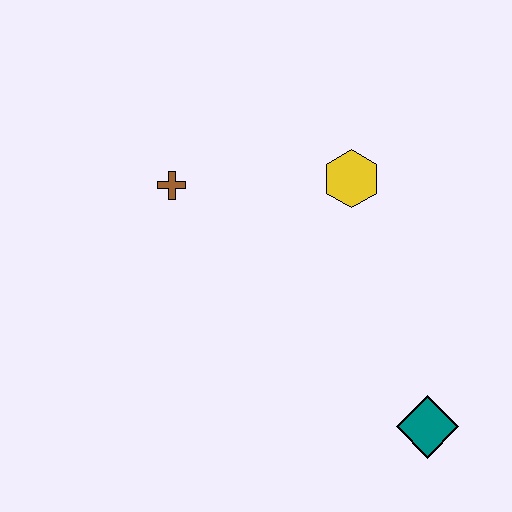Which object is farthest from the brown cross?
The teal diamond is farthest from the brown cross.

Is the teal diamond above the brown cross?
No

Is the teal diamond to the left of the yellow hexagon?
No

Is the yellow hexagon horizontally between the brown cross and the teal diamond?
Yes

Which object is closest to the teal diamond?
The yellow hexagon is closest to the teal diamond.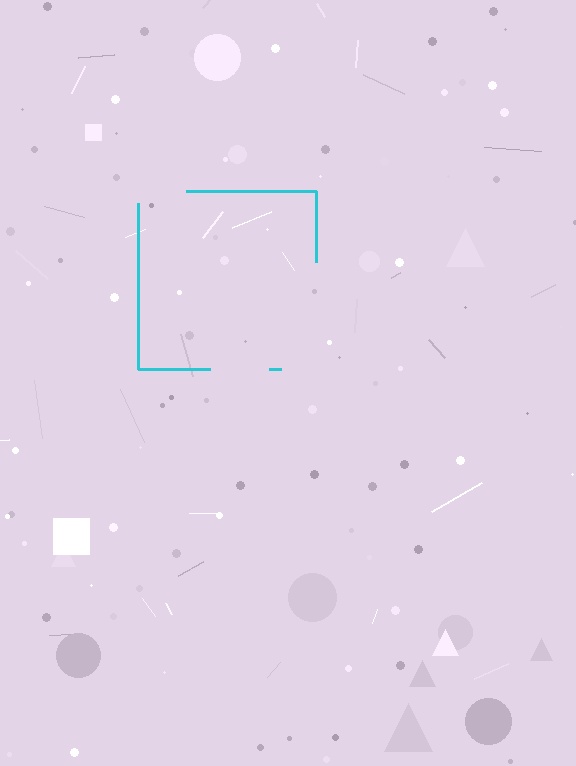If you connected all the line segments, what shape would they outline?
They would outline a square.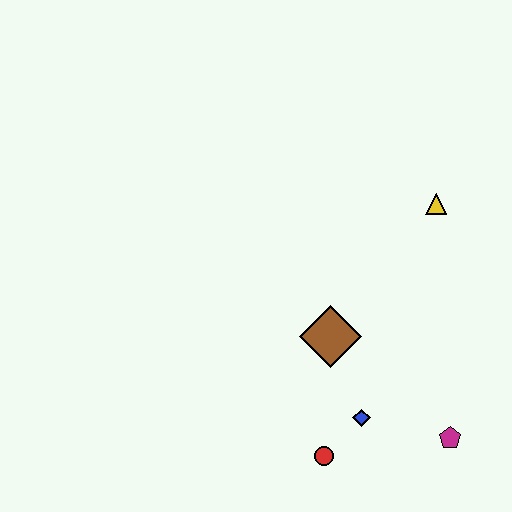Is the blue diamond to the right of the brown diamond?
Yes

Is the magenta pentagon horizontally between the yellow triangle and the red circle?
No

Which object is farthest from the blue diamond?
The yellow triangle is farthest from the blue diamond.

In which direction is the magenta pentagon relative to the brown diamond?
The magenta pentagon is to the right of the brown diamond.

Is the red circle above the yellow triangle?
No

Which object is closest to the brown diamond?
The blue diamond is closest to the brown diamond.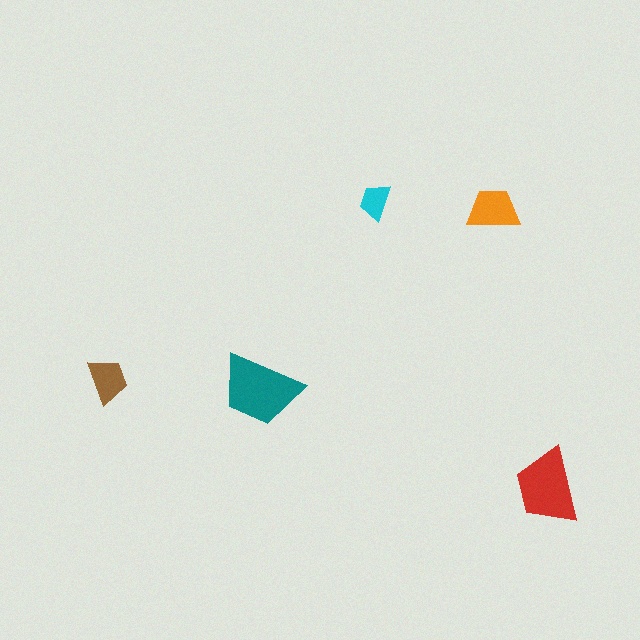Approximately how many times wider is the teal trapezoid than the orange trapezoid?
About 1.5 times wider.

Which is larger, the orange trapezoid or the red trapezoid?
The red one.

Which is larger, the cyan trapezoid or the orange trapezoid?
The orange one.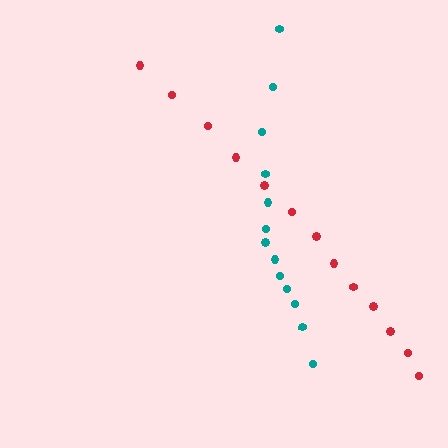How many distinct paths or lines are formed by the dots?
There are 2 distinct paths.